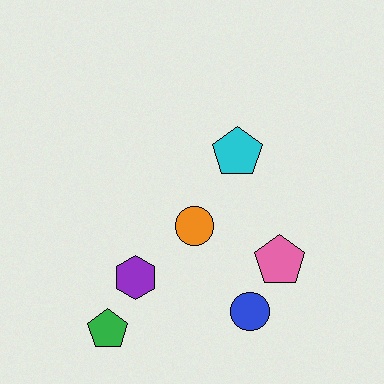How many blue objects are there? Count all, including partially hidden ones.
There is 1 blue object.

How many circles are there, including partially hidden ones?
There are 2 circles.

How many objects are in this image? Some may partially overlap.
There are 6 objects.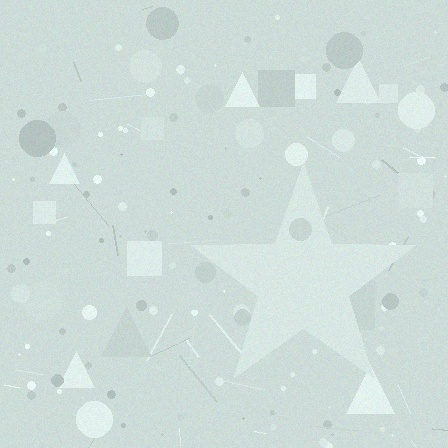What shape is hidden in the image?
A star is hidden in the image.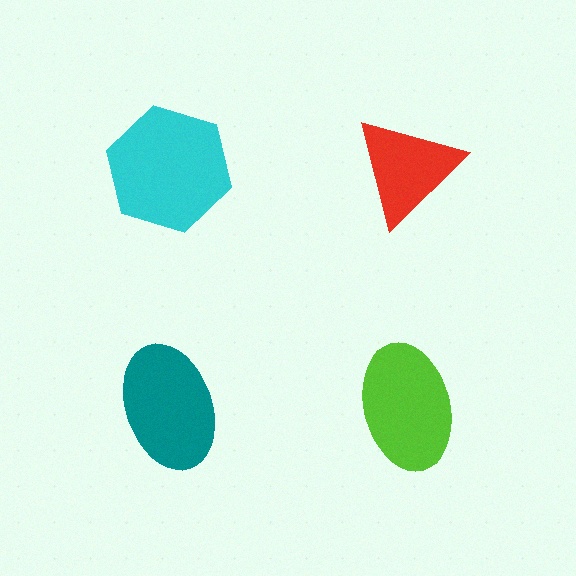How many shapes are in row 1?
2 shapes.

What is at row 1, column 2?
A red triangle.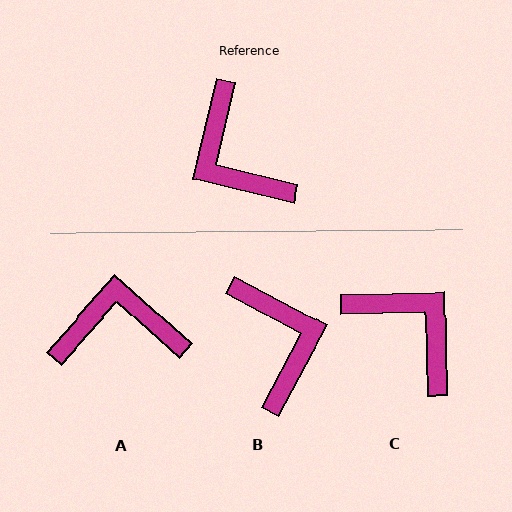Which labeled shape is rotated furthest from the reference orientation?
B, about 166 degrees away.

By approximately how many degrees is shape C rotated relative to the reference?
Approximately 165 degrees clockwise.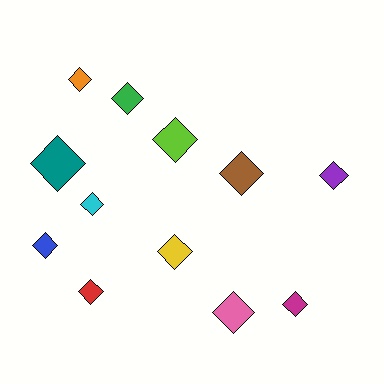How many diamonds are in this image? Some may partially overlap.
There are 12 diamonds.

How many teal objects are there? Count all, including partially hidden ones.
There is 1 teal object.